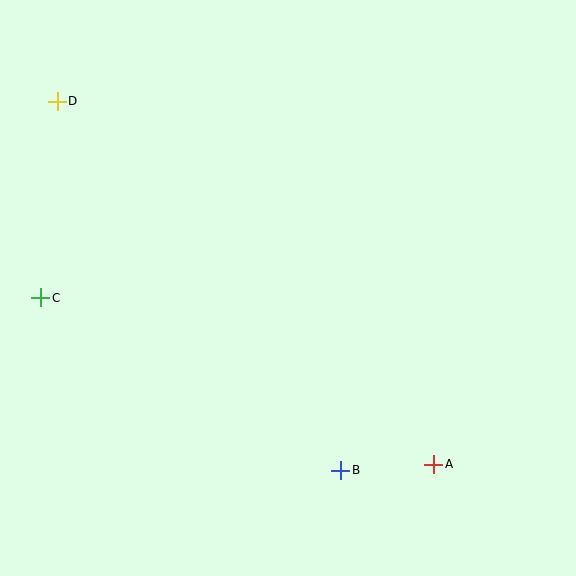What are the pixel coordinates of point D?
Point D is at (57, 101).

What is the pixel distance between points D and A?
The distance between D and A is 523 pixels.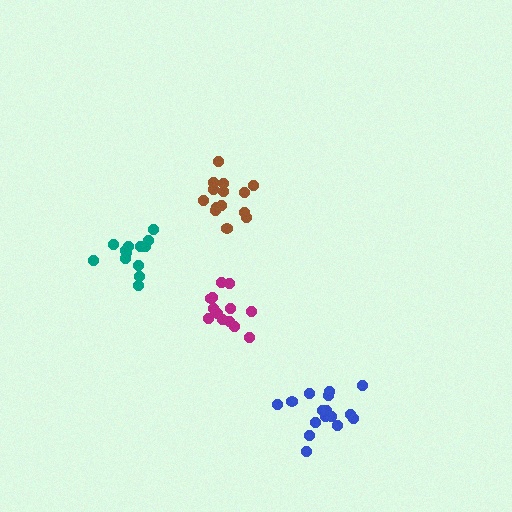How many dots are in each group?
Group 1: 13 dots, Group 2: 14 dots, Group 3: 13 dots, Group 4: 16 dots (56 total).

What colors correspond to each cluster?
The clusters are colored: magenta, brown, teal, blue.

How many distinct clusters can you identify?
There are 4 distinct clusters.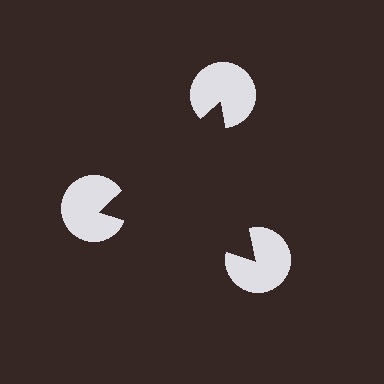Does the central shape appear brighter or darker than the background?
It typically appears slightly darker than the background, even though no actual brightness change is drawn.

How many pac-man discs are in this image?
There are 3 — one at each vertex of the illusory triangle.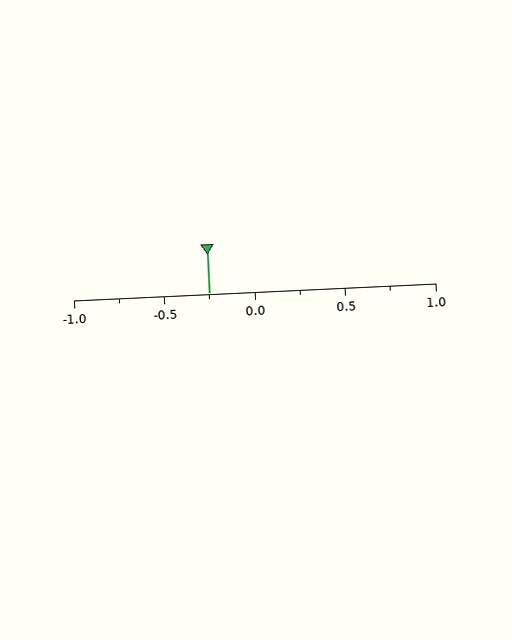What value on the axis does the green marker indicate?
The marker indicates approximately -0.25.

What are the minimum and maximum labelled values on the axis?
The axis runs from -1.0 to 1.0.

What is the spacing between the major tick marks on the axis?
The major ticks are spaced 0.5 apart.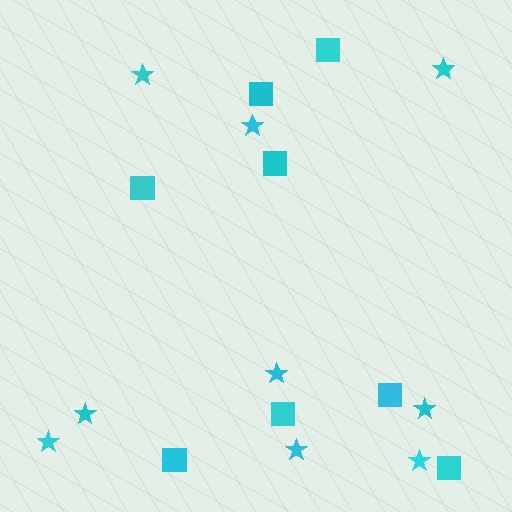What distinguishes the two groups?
There are 2 groups: one group of stars (9) and one group of squares (8).